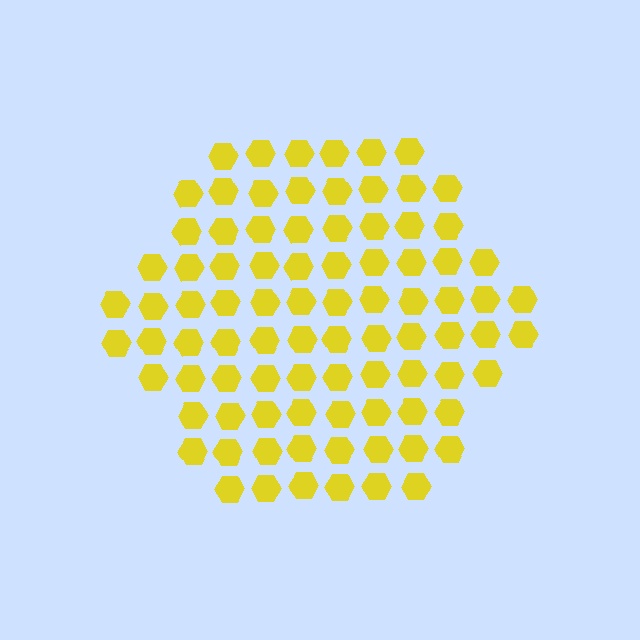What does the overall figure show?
The overall figure shows a hexagon.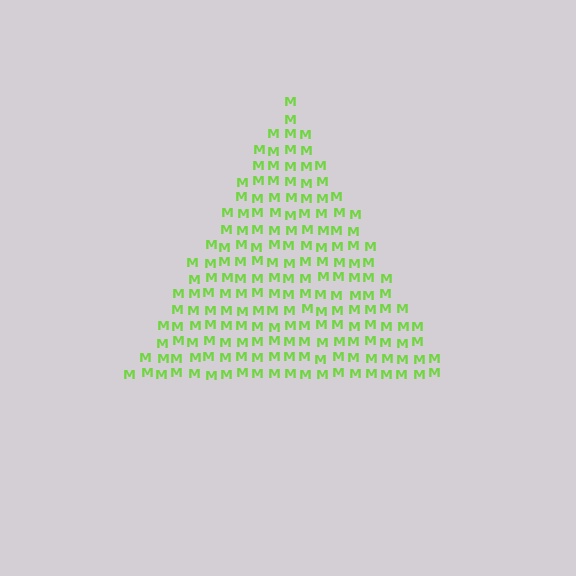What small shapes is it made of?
It is made of small letter M's.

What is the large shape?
The large shape is a triangle.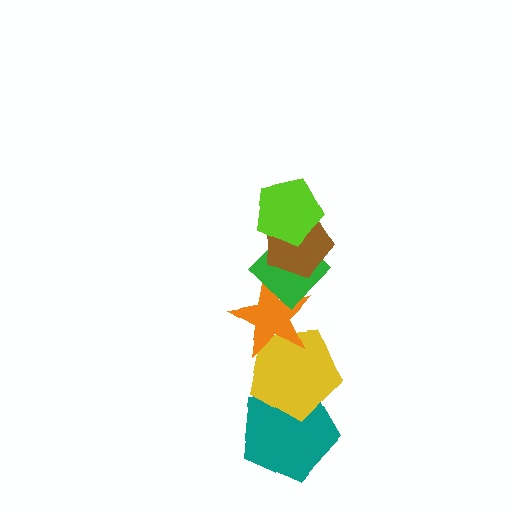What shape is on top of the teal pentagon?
The yellow pentagon is on top of the teal pentagon.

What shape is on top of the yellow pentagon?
The orange star is on top of the yellow pentagon.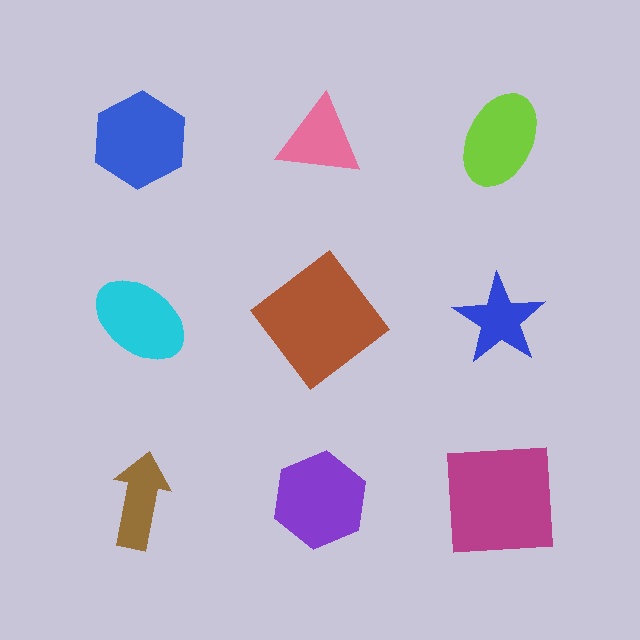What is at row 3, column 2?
A purple hexagon.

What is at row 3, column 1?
A brown arrow.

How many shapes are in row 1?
3 shapes.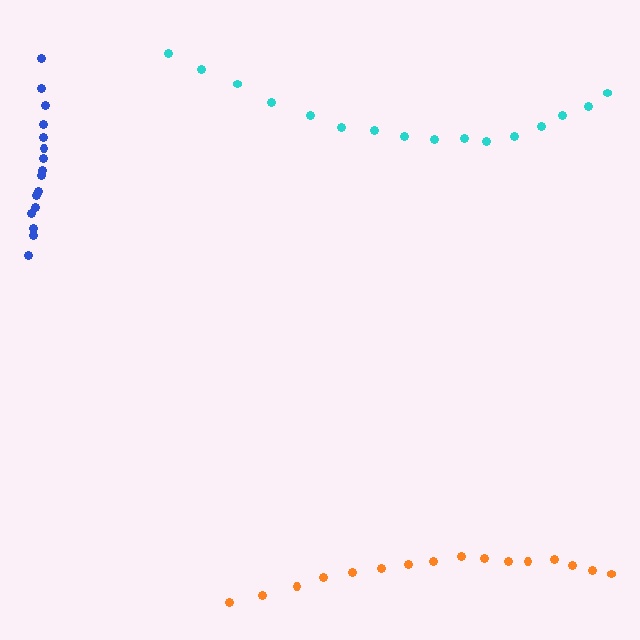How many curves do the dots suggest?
There are 3 distinct paths.